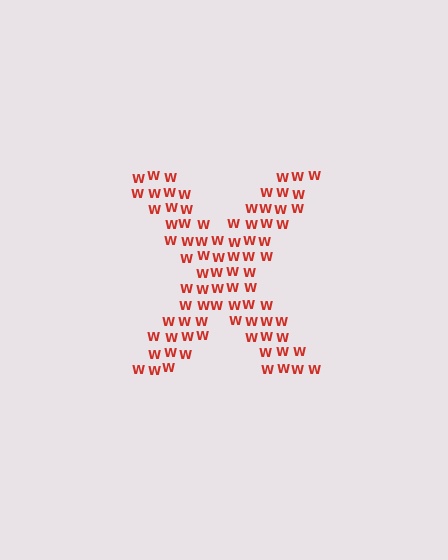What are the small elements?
The small elements are letter W's.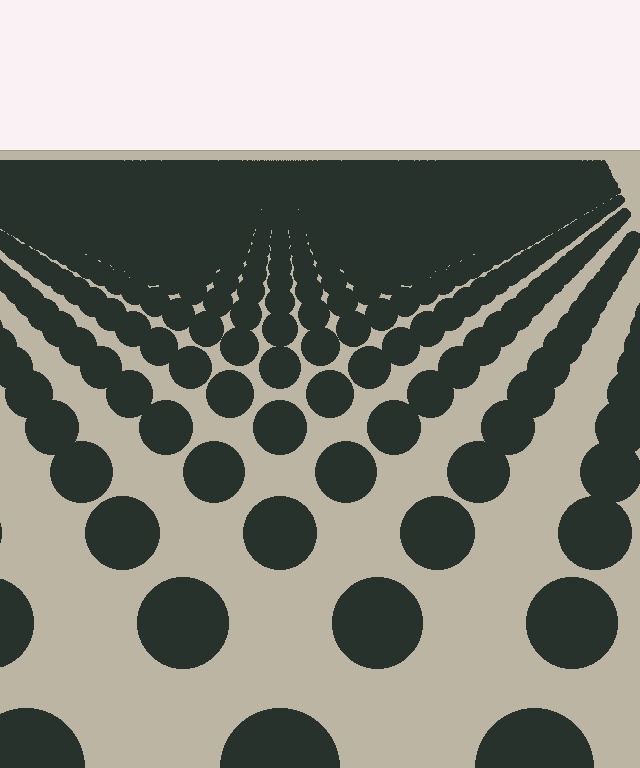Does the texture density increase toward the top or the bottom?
Density increases toward the top.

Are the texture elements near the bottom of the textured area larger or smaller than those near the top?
Larger. Near the bottom, elements are closer to the viewer and appear at a bigger on-screen size.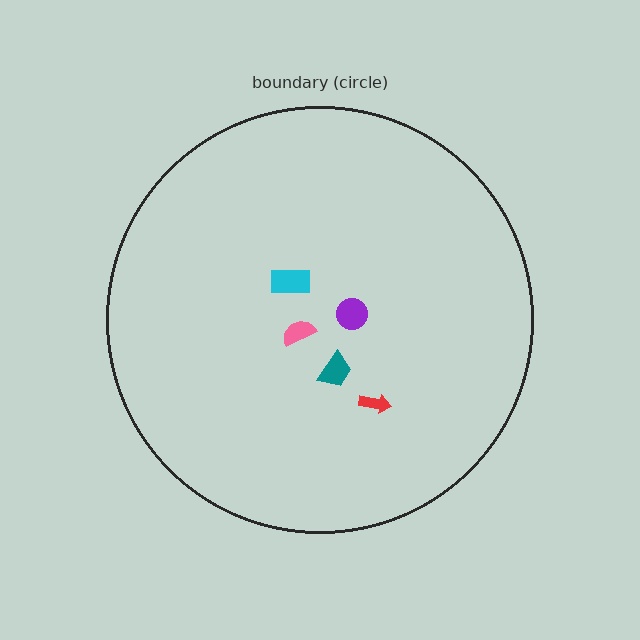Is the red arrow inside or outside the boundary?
Inside.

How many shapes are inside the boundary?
5 inside, 0 outside.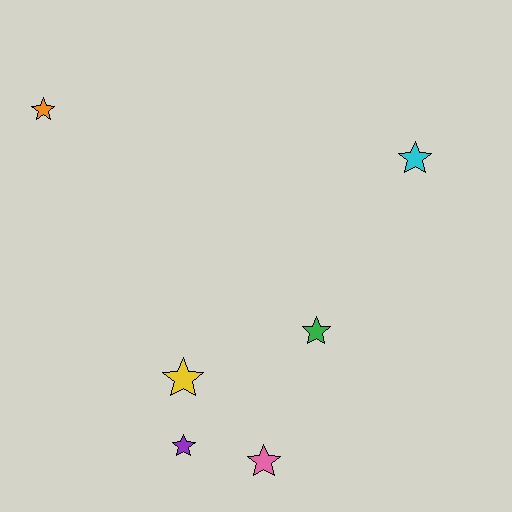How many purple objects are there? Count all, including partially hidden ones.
There is 1 purple object.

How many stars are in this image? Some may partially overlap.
There are 6 stars.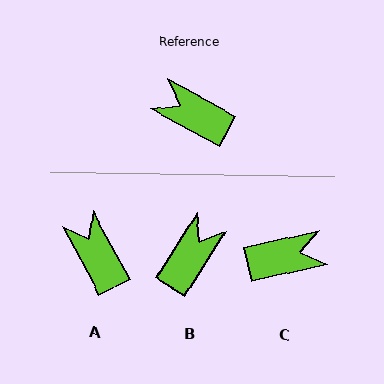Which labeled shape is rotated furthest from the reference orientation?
C, about 139 degrees away.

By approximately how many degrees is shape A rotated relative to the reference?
Approximately 33 degrees clockwise.